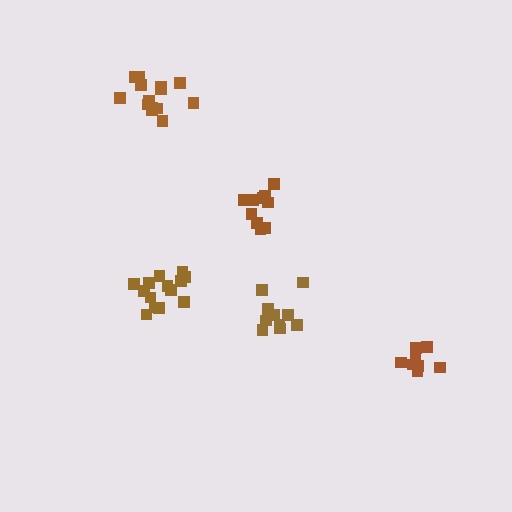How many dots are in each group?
Group 1: 8 dots, Group 2: 10 dots, Group 3: 14 dots, Group 4: 14 dots, Group 5: 10 dots (56 total).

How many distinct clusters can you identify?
There are 5 distinct clusters.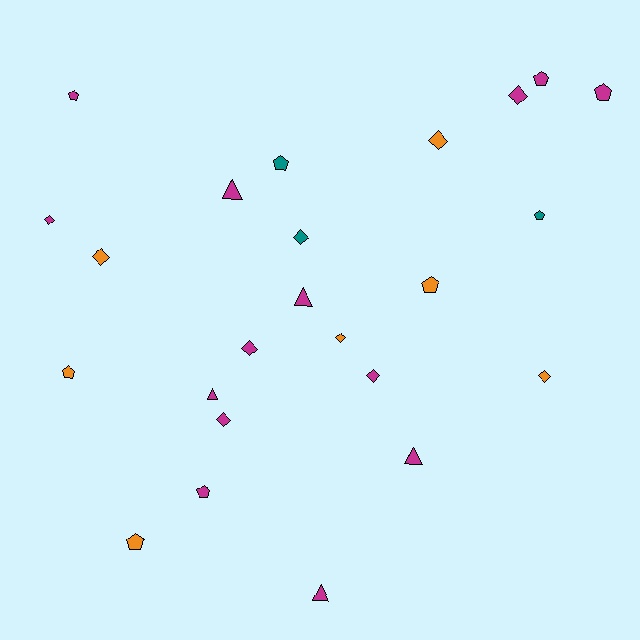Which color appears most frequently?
Magenta, with 14 objects.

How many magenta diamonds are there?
There are 5 magenta diamonds.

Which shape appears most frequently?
Diamond, with 10 objects.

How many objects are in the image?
There are 24 objects.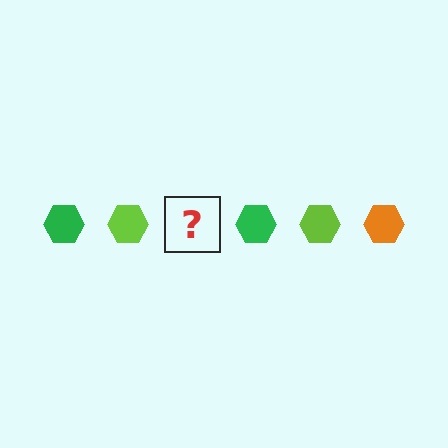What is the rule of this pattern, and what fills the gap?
The rule is that the pattern cycles through green, lime, orange hexagons. The gap should be filled with an orange hexagon.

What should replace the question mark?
The question mark should be replaced with an orange hexagon.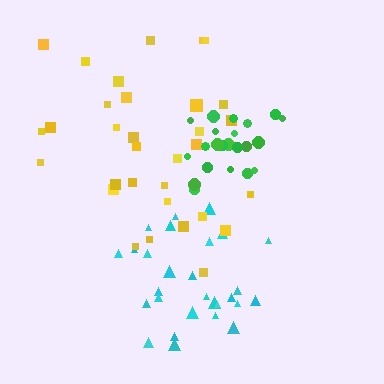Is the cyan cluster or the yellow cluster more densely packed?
Cyan.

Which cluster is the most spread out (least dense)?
Yellow.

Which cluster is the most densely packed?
Green.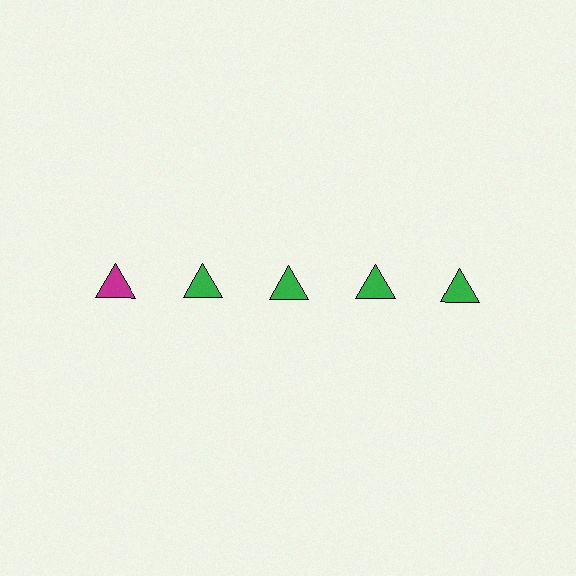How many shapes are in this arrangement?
There are 5 shapes arranged in a grid pattern.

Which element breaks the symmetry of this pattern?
The magenta triangle in the top row, leftmost column breaks the symmetry. All other shapes are green triangles.